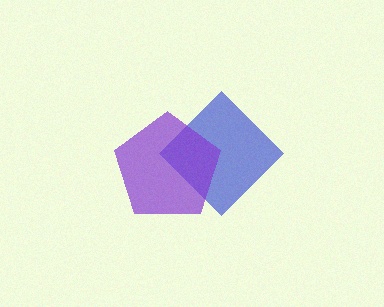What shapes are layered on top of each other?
The layered shapes are: a blue diamond, a purple pentagon.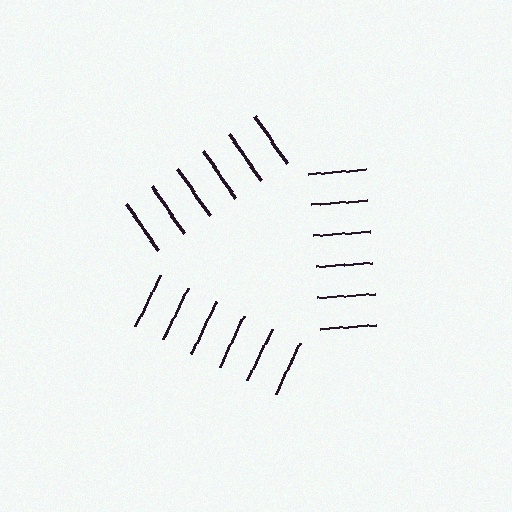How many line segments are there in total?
18 — 6 along each of the 3 edges.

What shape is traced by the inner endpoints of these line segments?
An illusory triangle — the line segments terminate on its edges but no continuous stroke is drawn.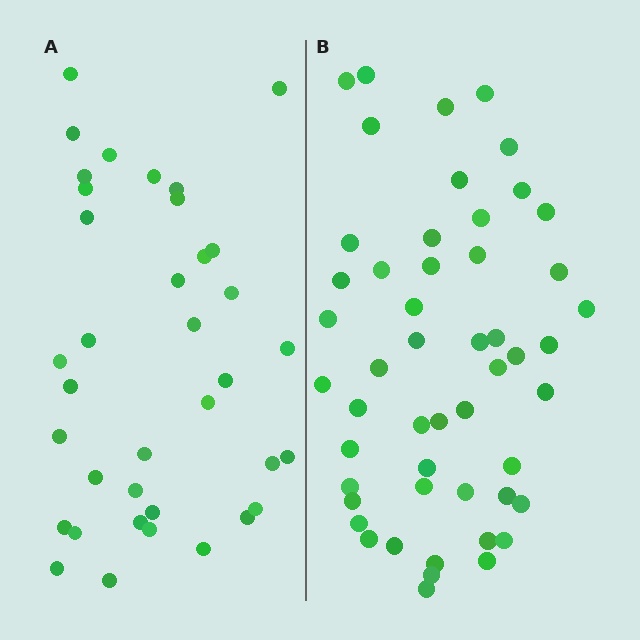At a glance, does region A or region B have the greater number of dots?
Region B (the right region) has more dots.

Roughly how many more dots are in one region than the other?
Region B has approximately 15 more dots than region A.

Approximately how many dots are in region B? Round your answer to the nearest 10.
About 50 dots. (The exact count is 51, which rounds to 50.)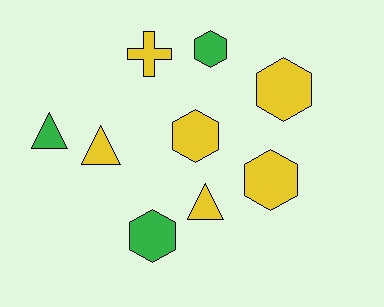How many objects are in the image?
There are 9 objects.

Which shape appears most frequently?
Hexagon, with 5 objects.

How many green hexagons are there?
There are 2 green hexagons.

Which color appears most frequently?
Yellow, with 6 objects.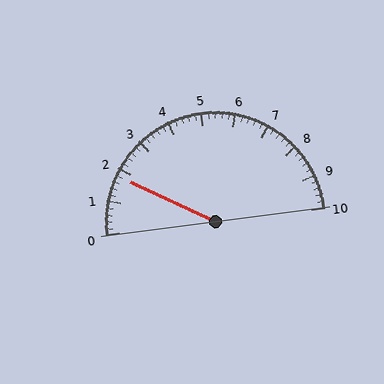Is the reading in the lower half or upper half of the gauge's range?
The reading is in the lower half of the range (0 to 10).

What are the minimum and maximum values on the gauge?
The gauge ranges from 0 to 10.